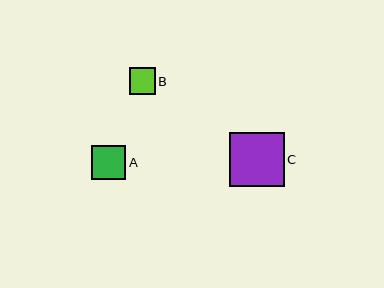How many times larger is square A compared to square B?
Square A is approximately 1.3 times the size of square B.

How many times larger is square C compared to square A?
Square C is approximately 1.6 times the size of square A.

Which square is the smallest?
Square B is the smallest with a size of approximately 26 pixels.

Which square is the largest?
Square C is the largest with a size of approximately 55 pixels.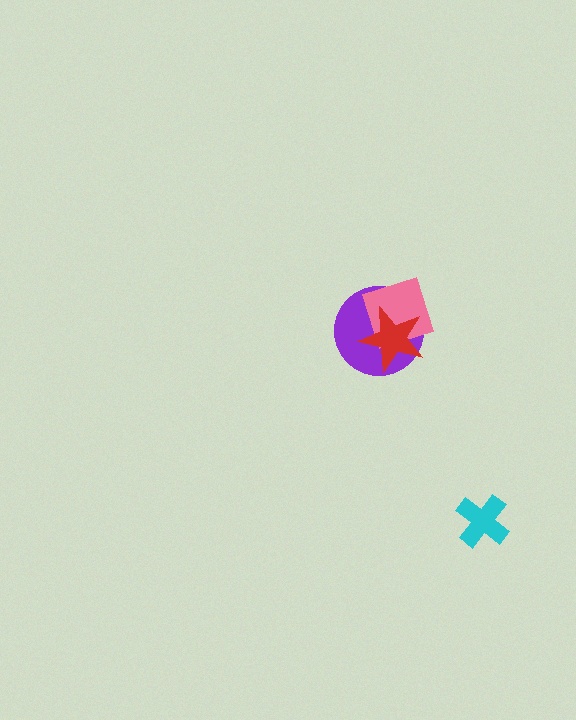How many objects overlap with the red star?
2 objects overlap with the red star.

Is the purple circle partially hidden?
Yes, it is partially covered by another shape.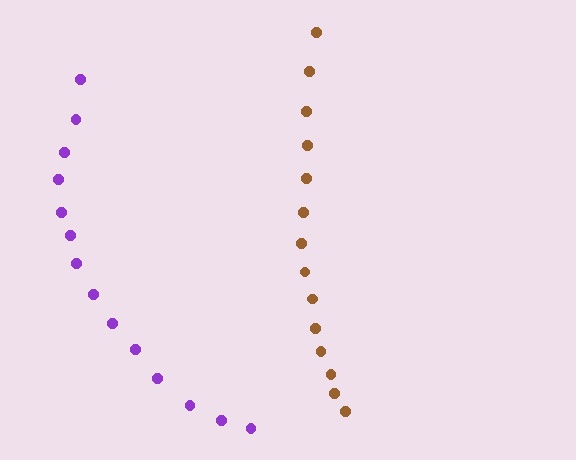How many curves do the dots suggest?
There are 2 distinct paths.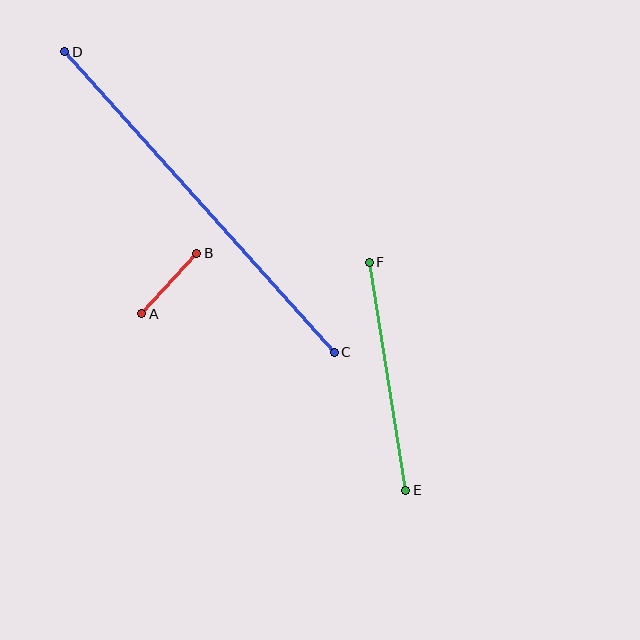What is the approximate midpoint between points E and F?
The midpoint is at approximately (388, 376) pixels.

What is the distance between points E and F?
The distance is approximately 231 pixels.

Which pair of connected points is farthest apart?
Points C and D are farthest apart.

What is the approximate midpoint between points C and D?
The midpoint is at approximately (200, 202) pixels.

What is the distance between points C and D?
The distance is approximately 404 pixels.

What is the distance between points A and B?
The distance is approximately 82 pixels.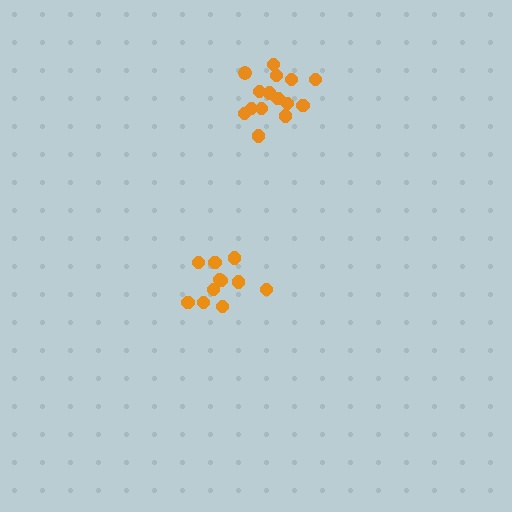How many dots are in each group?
Group 1: 15 dots, Group 2: 11 dots (26 total).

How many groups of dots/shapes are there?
There are 2 groups.